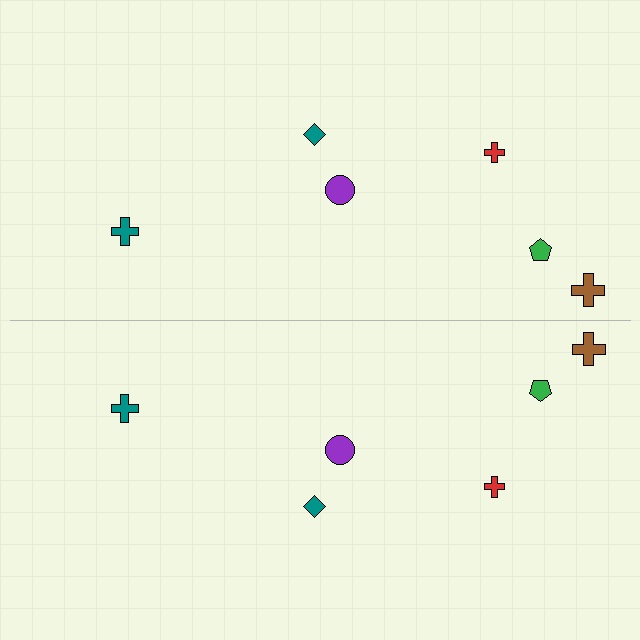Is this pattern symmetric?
Yes, this pattern has bilateral (reflection) symmetry.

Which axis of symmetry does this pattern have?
The pattern has a horizontal axis of symmetry running through the center of the image.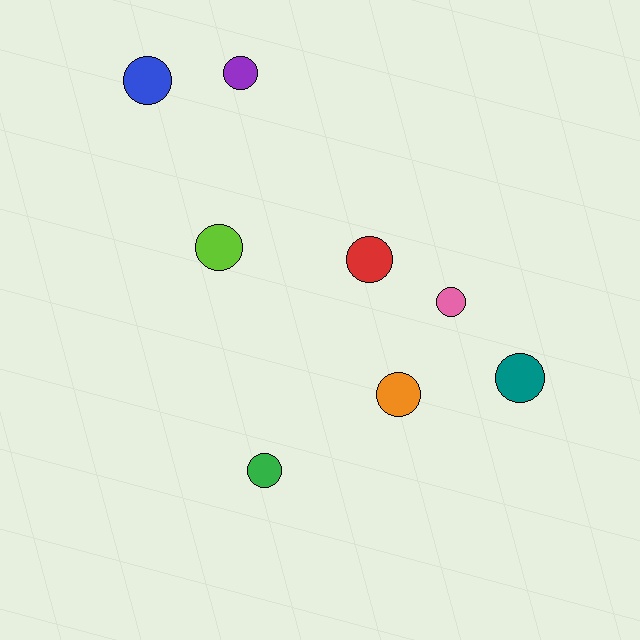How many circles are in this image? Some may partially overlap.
There are 8 circles.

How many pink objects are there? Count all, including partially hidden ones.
There is 1 pink object.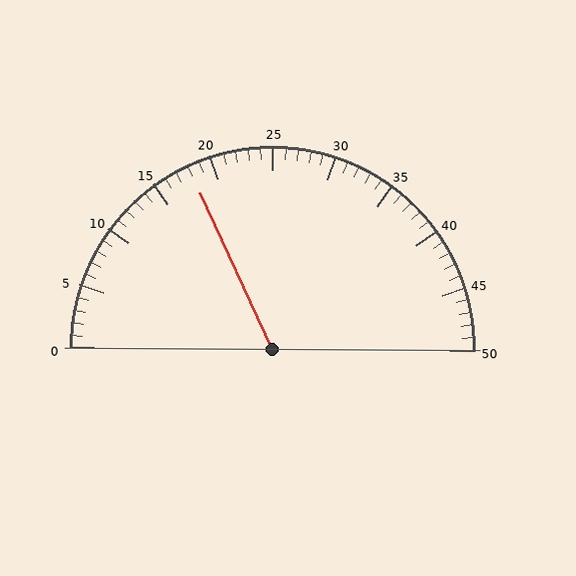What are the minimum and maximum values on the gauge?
The gauge ranges from 0 to 50.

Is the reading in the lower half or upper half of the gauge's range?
The reading is in the lower half of the range (0 to 50).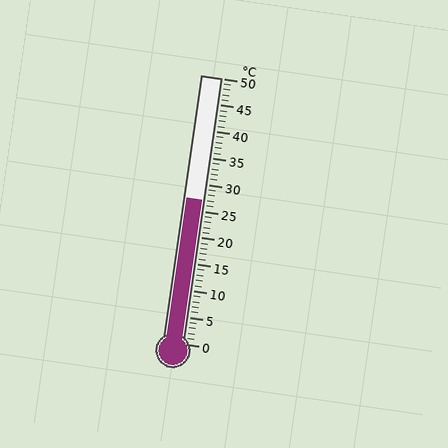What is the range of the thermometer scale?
The thermometer scale ranges from 0°C to 50°C.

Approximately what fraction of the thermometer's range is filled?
The thermometer is filled to approximately 55% of its range.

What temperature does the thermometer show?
The thermometer shows approximately 27°C.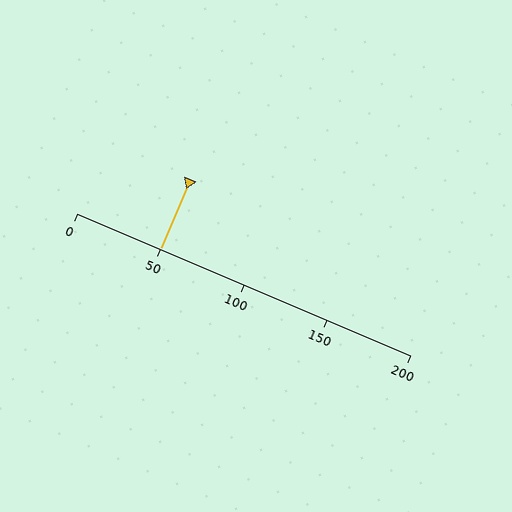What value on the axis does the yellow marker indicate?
The marker indicates approximately 50.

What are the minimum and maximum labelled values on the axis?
The axis runs from 0 to 200.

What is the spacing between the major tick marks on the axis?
The major ticks are spaced 50 apart.